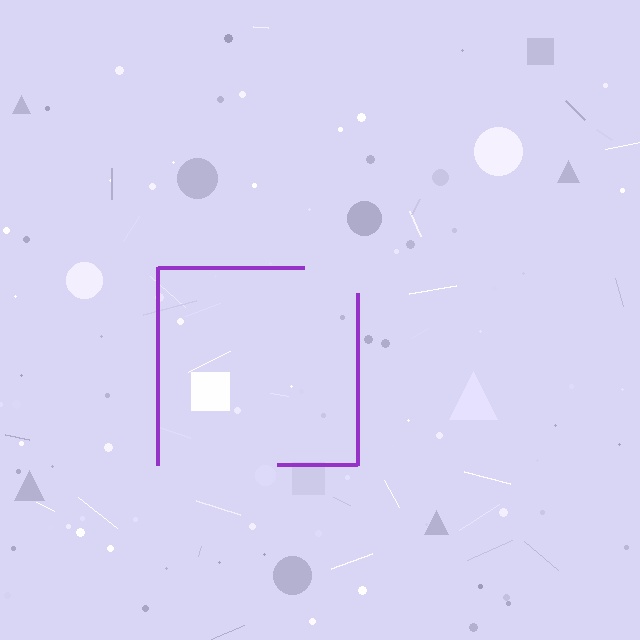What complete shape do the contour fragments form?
The contour fragments form a square.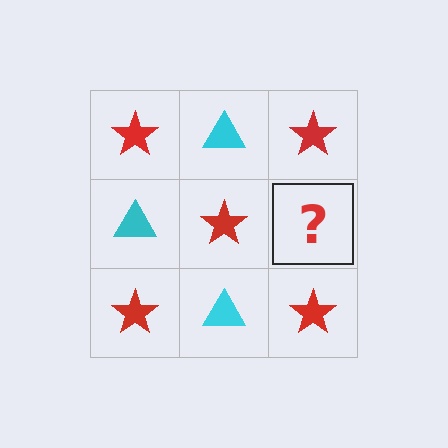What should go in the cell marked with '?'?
The missing cell should contain a cyan triangle.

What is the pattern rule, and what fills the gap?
The rule is that it alternates red star and cyan triangle in a checkerboard pattern. The gap should be filled with a cyan triangle.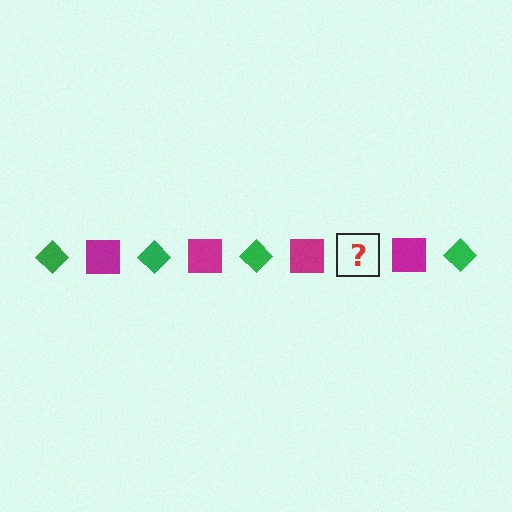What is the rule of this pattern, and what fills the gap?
The rule is that the pattern alternates between green diamond and magenta square. The gap should be filled with a green diamond.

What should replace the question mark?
The question mark should be replaced with a green diamond.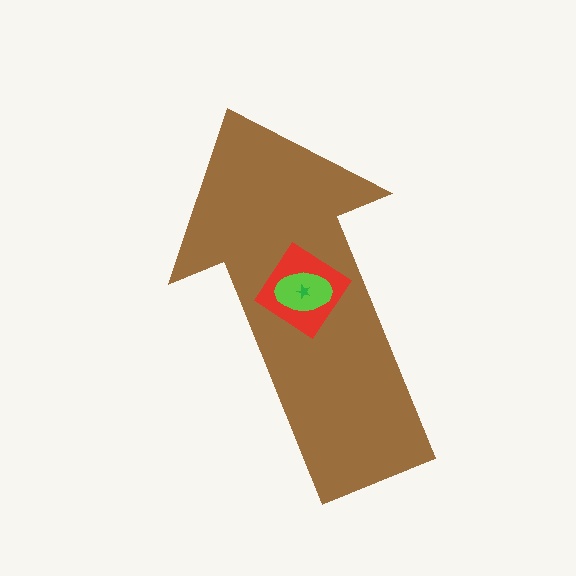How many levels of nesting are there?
4.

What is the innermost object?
The green star.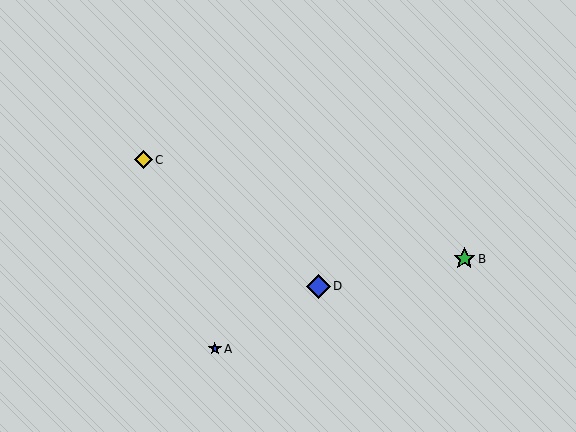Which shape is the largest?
The blue diamond (labeled D) is the largest.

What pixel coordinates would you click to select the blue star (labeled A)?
Click at (215, 349) to select the blue star A.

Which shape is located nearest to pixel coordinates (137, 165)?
The yellow diamond (labeled C) at (143, 160) is nearest to that location.